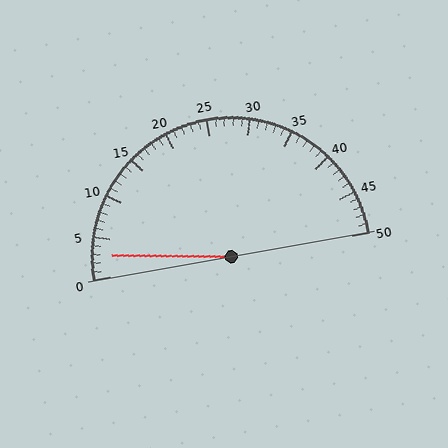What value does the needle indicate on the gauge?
The needle indicates approximately 3.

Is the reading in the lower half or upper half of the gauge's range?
The reading is in the lower half of the range (0 to 50).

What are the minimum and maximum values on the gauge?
The gauge ranges from 0 to 50.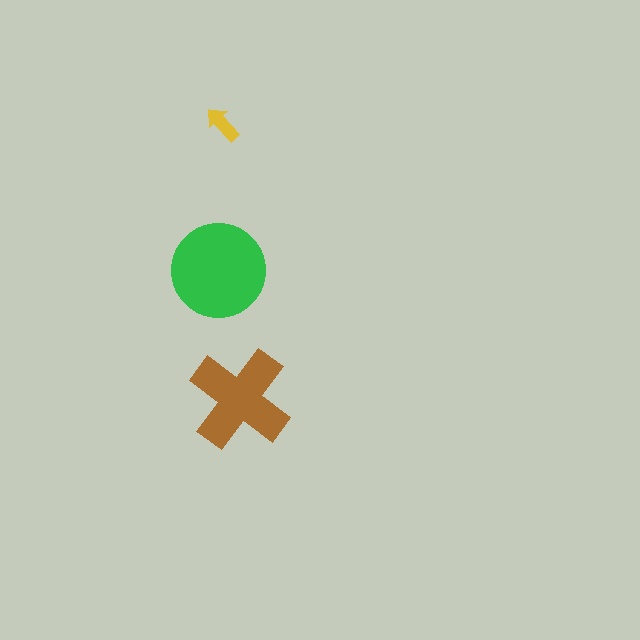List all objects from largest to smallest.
The green circle, the brown cross, the yellow arrow.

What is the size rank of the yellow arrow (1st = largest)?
3rd.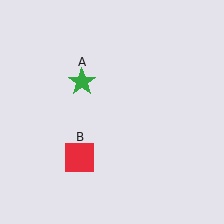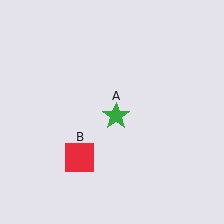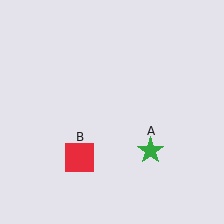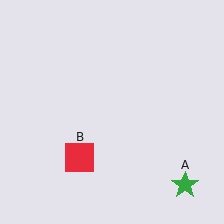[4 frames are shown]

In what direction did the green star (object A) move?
The green star (object A) moved down and to the right.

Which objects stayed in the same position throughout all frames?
Red square (object B) remained stationary.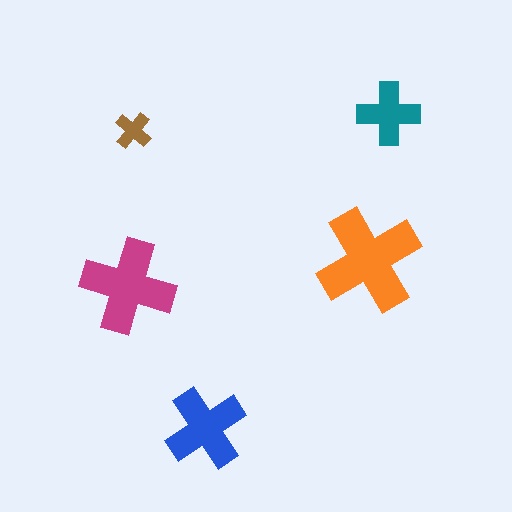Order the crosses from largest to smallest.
the orange one, the magenta one, the blue one, the teal one, the brown one.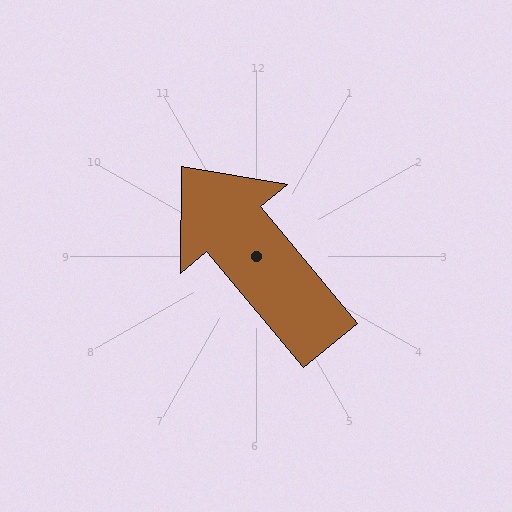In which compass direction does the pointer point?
Northwest.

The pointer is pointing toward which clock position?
Roughly 11 o'clock.